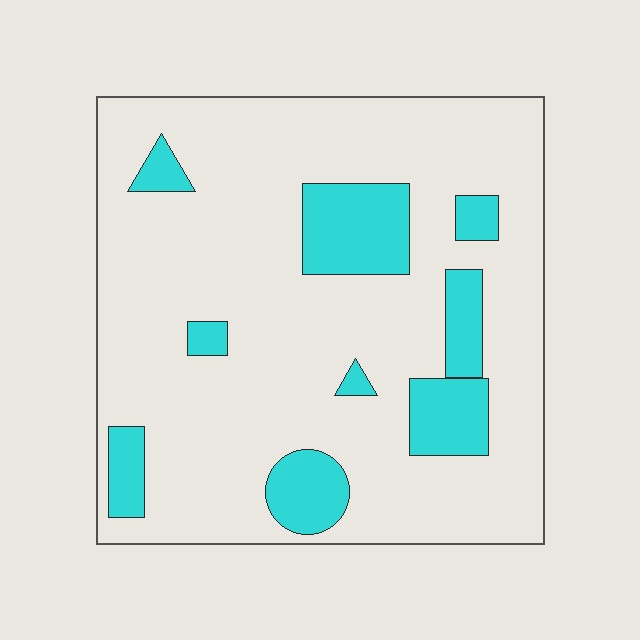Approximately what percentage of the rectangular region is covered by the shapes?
Approximately 20%.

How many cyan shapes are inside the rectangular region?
9.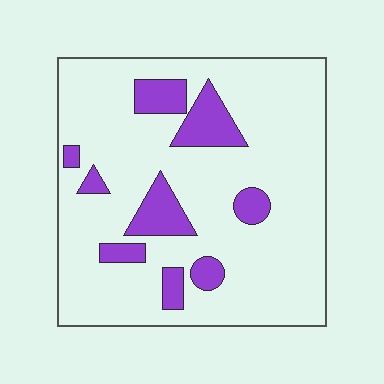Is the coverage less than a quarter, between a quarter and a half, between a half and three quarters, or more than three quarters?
Less than a quarter.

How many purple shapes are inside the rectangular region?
9.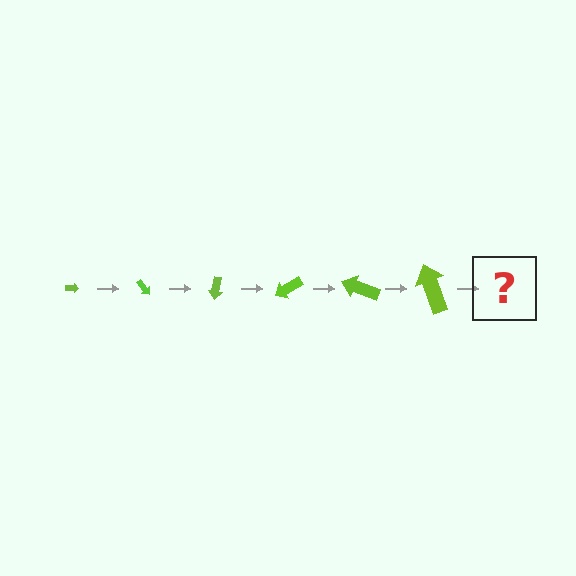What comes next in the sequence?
The next element should be an arrow, larger than the previous one and rotated 300 degrees from the start.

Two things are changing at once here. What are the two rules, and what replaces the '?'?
The two rules are that the arrow grows larger each step and it rotates 50 degrees each step. The '?' should be an arrow, larger than the previous one and rotated 300 degrees from the start.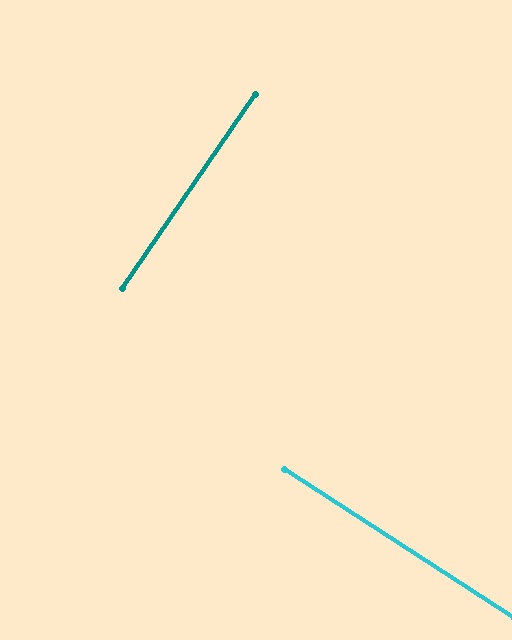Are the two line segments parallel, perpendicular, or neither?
Perpendicular — they meet at approximately 89°.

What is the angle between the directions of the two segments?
Approximately 89 degrees.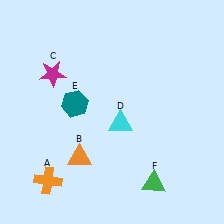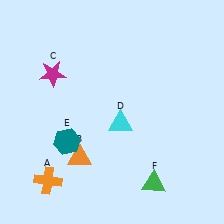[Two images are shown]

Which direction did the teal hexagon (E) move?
The teal hexagon (E) moved down.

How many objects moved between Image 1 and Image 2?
1 object moved between the two images.